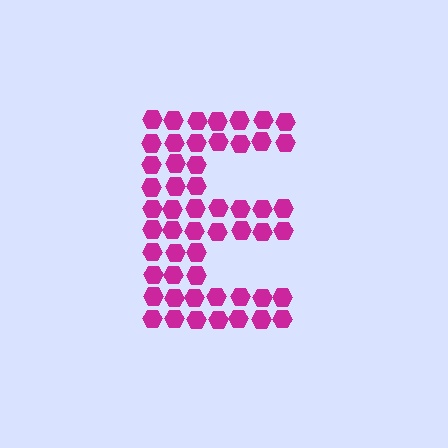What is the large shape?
The large shape is the letter E.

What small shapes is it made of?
It is made of small hexagons.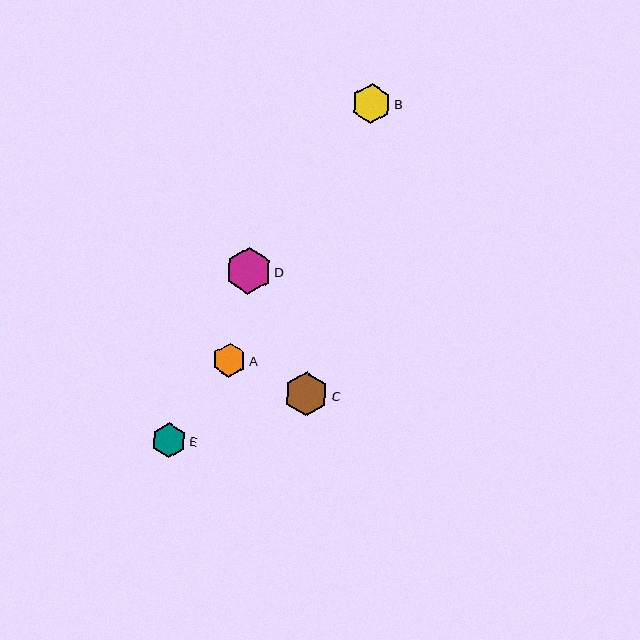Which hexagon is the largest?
Hexagon D is the largest with a size of approximately 46 pixels.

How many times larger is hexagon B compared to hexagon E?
Hexagon B is approximately 1.1 times the size of hexagon E.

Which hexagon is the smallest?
Hexagon A is the smallest with a size of approximately 34 pixels.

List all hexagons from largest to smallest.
From largest to smallest: D, C, B, E, A.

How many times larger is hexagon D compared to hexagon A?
Hexagon D is approximately 1.4 times the size of hexagon A.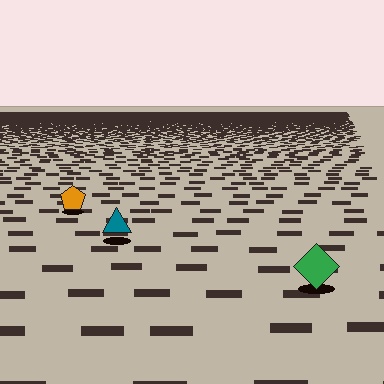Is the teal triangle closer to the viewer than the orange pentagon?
Yes. The teal triangle is closer — you can tell from the texture gradient: the ground texture is coarser near it.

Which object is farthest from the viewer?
The orange pentagon is farthest from the viewer. It appears smaller and the ground texture around it is denser.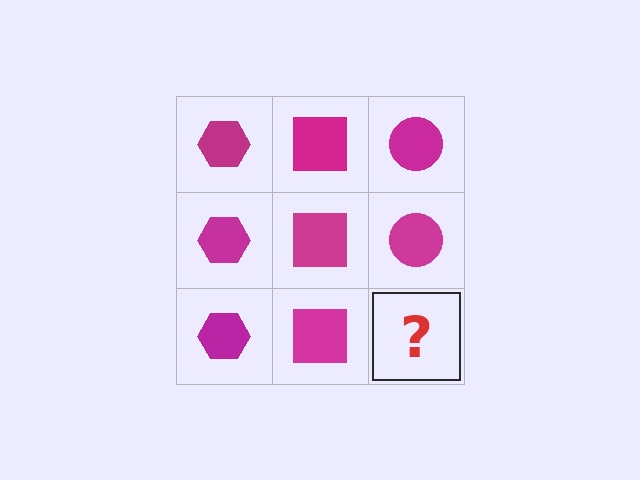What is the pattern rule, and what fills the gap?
The rule is that each column has a consistent shape. The gap should be filled with a magenta circle.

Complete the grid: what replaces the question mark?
The question mark should be replaced with a magenta circle.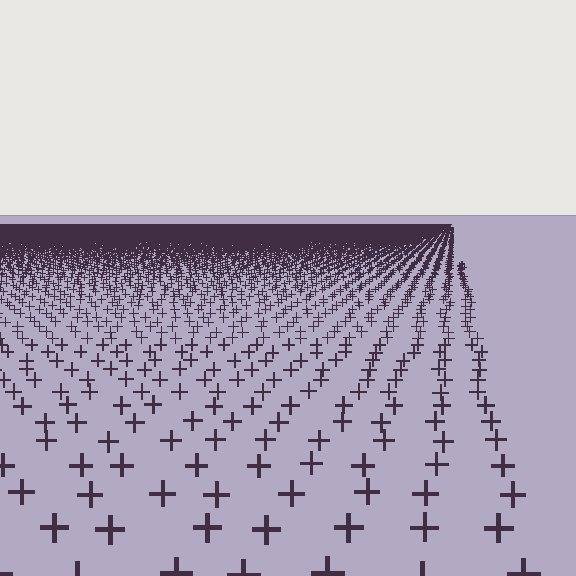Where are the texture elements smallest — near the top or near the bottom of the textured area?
Near the top.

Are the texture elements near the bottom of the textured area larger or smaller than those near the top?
Larger. Near the bottom, elements are closer to the viewer and appear at a bigger on-screen size.